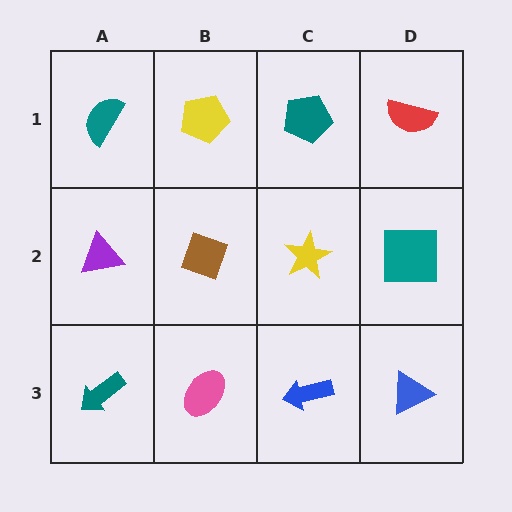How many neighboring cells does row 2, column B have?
4.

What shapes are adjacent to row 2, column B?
A yellow pentagon (row 1, column B), a pink ellipse (row 3, column B), a purple triangle (row 2, column A), a yellow star (row 2, column C).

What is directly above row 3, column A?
A purple triangle.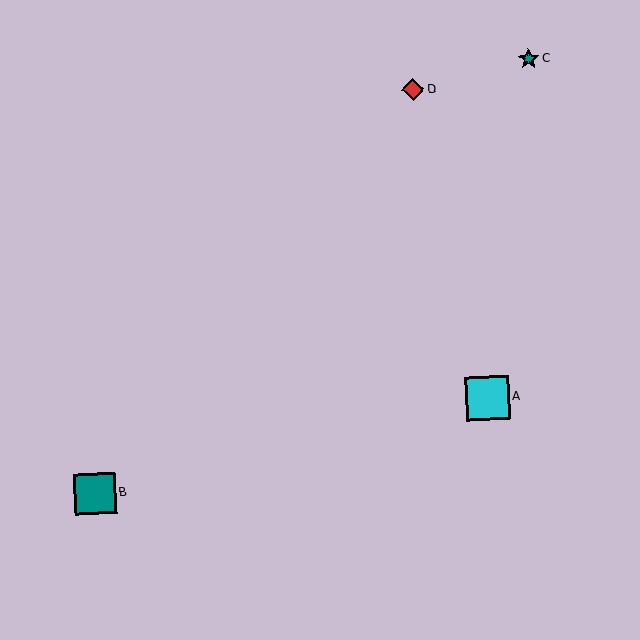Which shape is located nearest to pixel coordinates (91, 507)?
The teal square (labeled B) at (95, 494) is nearest to that location.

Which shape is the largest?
The cyan square (labeled A) is the largest.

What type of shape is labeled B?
Shape B is a teal square.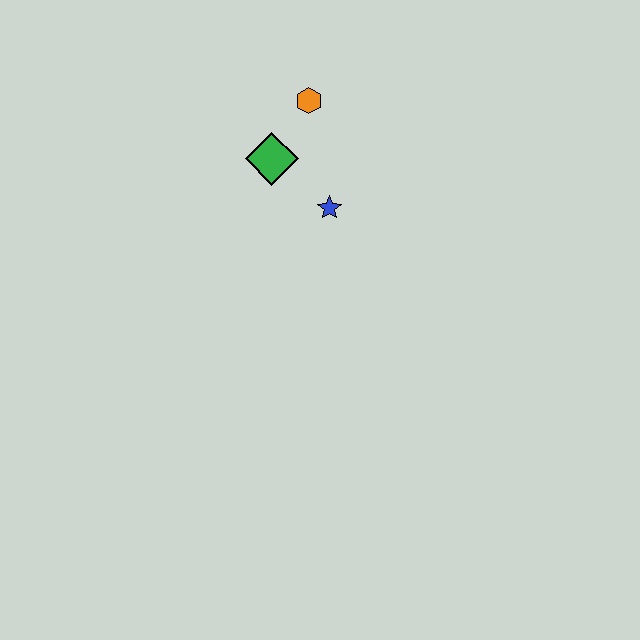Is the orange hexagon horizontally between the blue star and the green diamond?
Yes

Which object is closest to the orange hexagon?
The green diamond is closest to the orange hexagon.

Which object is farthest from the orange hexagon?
The blue star is farthest from the orange hexagon.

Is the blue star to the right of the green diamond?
Yes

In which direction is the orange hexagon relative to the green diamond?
The orange hexagon is above the green diamond.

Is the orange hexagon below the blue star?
No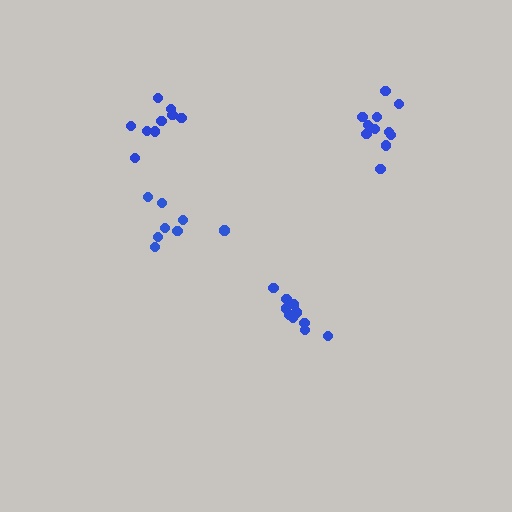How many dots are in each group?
Group 1: 10 dots, Group 2: 11 dots, Group 3: 8 dots, Group 4: 9 dots (38 total).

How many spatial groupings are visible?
There are 4 spatial groupings.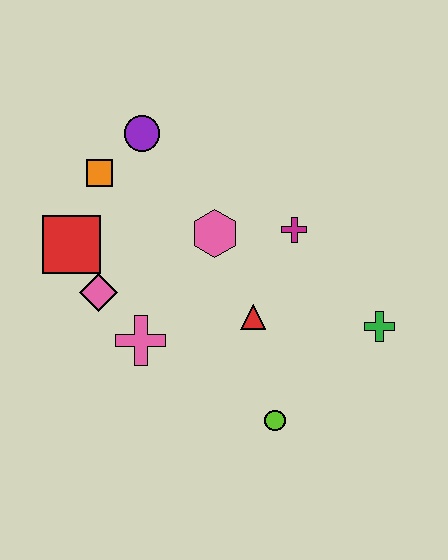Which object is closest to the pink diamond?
The red square is closest to the pink diamond.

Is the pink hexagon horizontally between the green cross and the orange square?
Yes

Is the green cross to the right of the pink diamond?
Yes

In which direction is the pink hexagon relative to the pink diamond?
The pink hexagon is to the right of the pink diamond.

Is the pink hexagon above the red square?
Yes